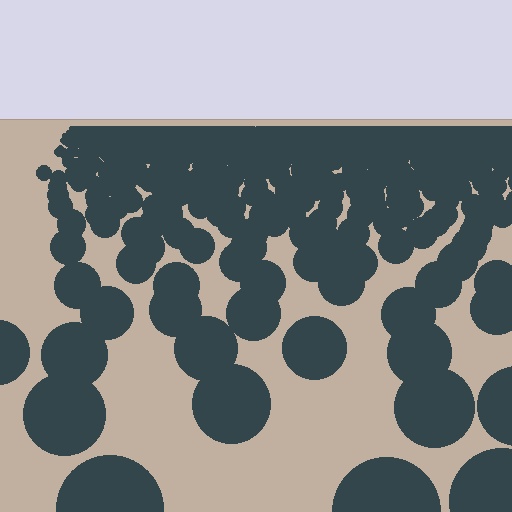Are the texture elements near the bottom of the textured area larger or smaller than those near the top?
Larger. Near the bottom, elements are closer to the viewer and appear at a bigger on-screen size.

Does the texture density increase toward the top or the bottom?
Density increases toward the top.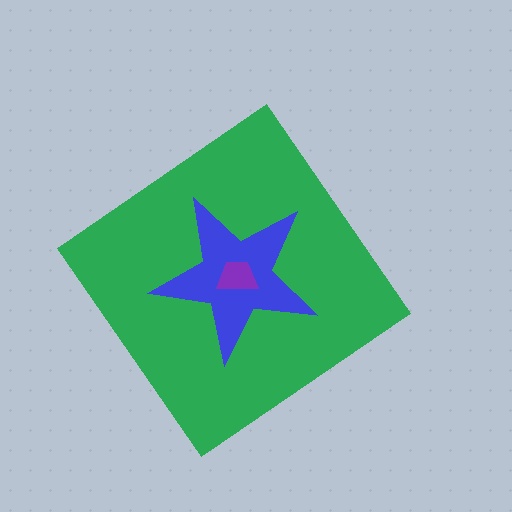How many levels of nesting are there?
3.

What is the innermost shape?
The purple trapezoid.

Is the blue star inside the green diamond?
Yes.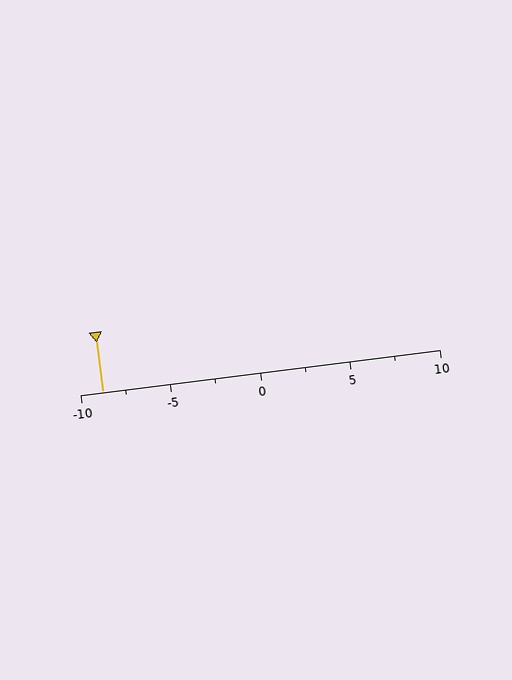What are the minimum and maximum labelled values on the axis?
The axis runs from -10 to 10.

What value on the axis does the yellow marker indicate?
The marker indicates approximately -8.8.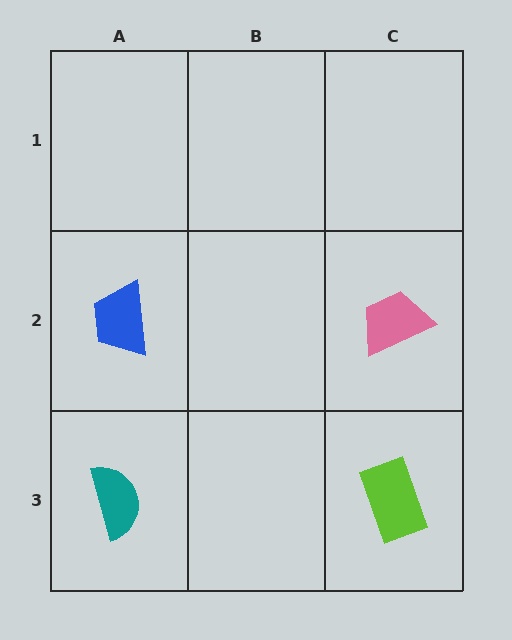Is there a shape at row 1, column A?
No, that cell is empty.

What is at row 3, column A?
A teal semicircle.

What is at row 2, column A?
A blue trapezoid.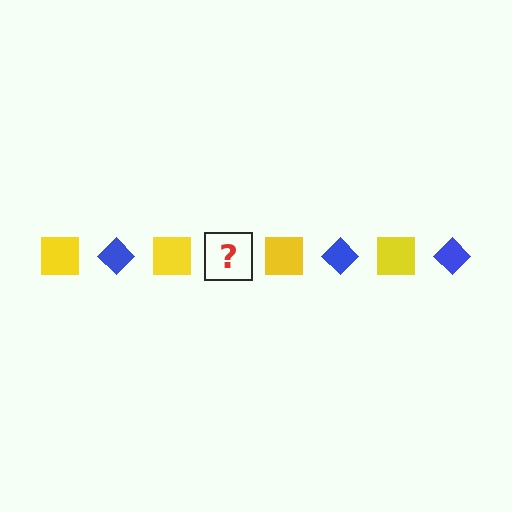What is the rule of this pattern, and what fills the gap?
The rule is that the pattern alternates between yellow square and blue diamond. The gap should be filled with a blue diamond.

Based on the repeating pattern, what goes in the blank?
The blank should be a blue diamond.